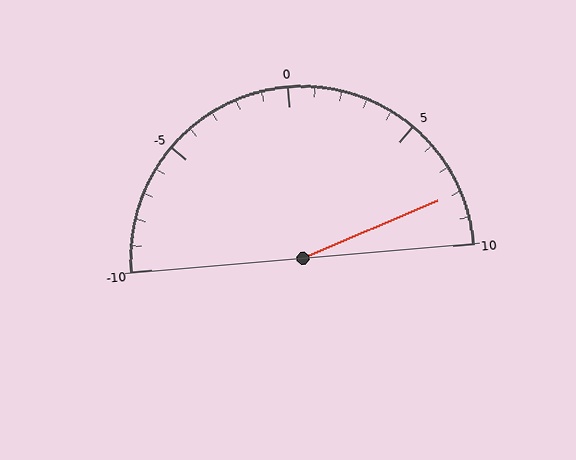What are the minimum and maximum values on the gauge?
The gauge ranges from -10 to 10.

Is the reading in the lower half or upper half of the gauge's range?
The reading is in the upper half of the range (-10 to 10).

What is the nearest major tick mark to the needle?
The nearest major tick mark is 10.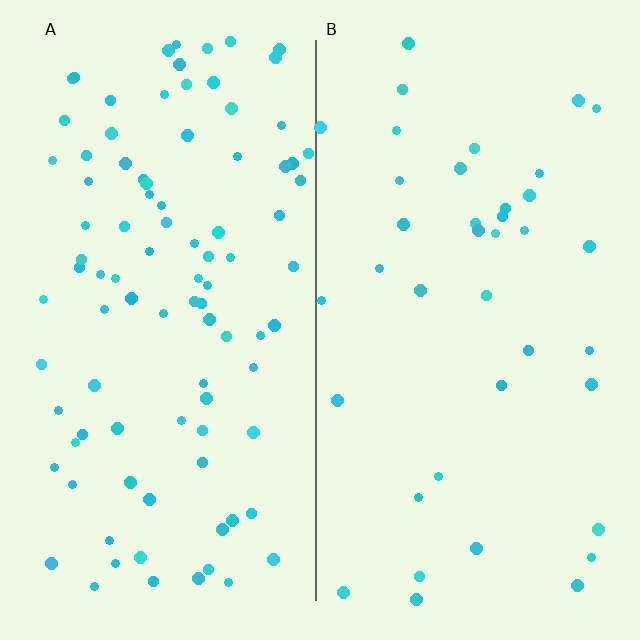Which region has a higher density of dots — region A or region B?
A (the left).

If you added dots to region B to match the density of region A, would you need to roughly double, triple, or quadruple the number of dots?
Approximately double.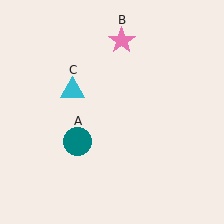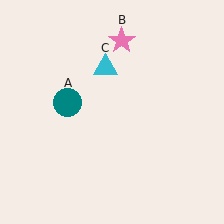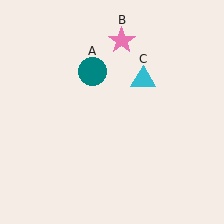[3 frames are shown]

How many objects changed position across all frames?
2 objects changed position: teal circle (object A), cyan triangle (object C).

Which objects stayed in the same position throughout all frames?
Pink star (object B) remained stationary.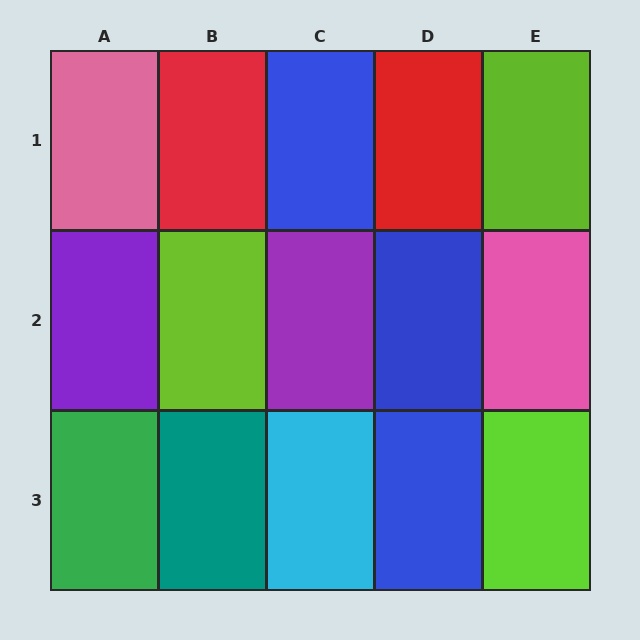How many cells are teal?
1 cell is teal.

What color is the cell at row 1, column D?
Red.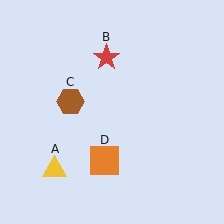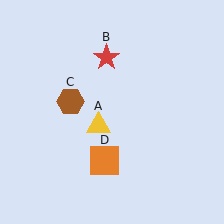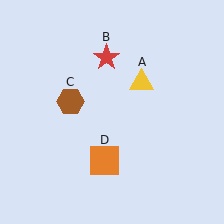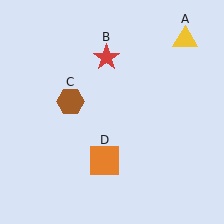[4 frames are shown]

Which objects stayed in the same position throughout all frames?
Red star (object B) and brown hexagon (object C) and orange square (object D) remained stationary.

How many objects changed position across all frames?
1 object changed position: yellow triangle (object A).